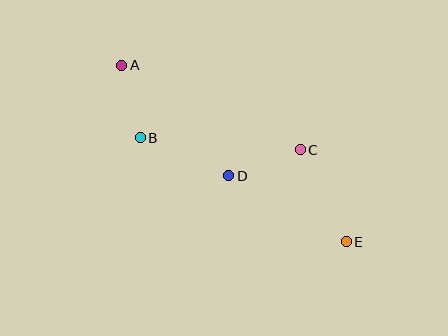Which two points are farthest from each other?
Points A and E are farthest from each other.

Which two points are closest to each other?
Points A and B are closest to each other.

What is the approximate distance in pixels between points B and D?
The distance between B and D is approximately 96 pixels.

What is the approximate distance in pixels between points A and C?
The distance between A and C is approximately 198 pixels.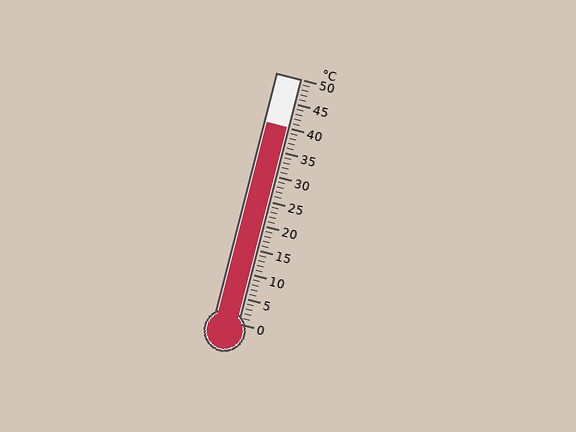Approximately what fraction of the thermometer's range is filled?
The thermometer is filled to approximately 80% of its range.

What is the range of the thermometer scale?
The thermometer scale ranges from 0°C to 50°C.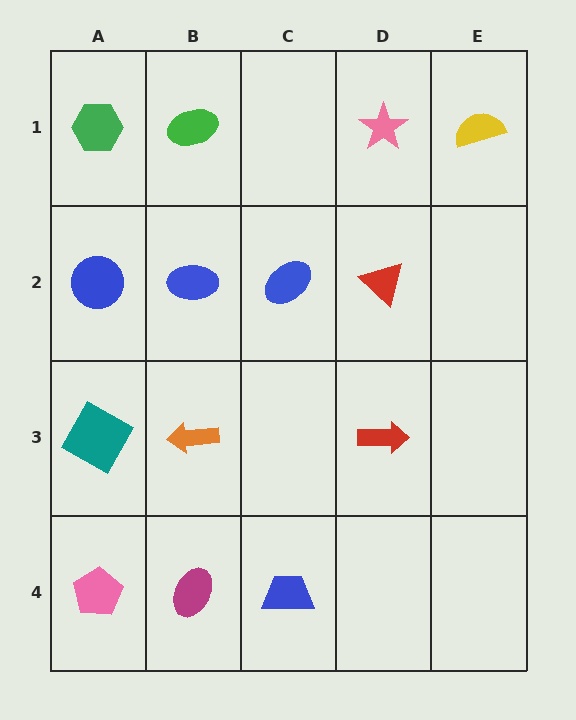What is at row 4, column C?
A blue trapezoid.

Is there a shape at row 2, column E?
No, that cell is empty.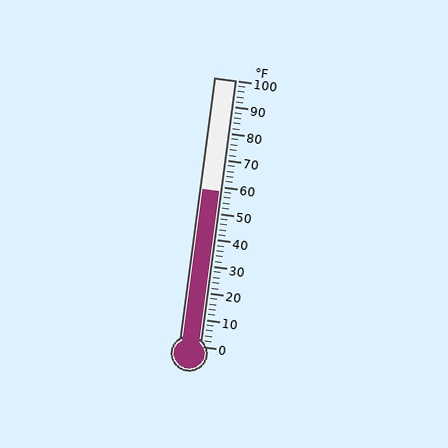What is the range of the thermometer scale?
The thermometer scale ranges from 0°F to 100°F.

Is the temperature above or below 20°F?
The temperature is above 20°F.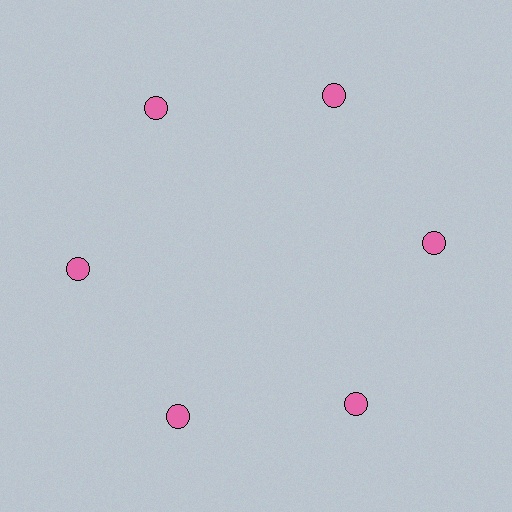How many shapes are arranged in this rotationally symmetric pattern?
There are 6 shapes, arranged in 6 groups of 1.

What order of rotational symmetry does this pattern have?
This pattern has 6-fold rotational symmetry.